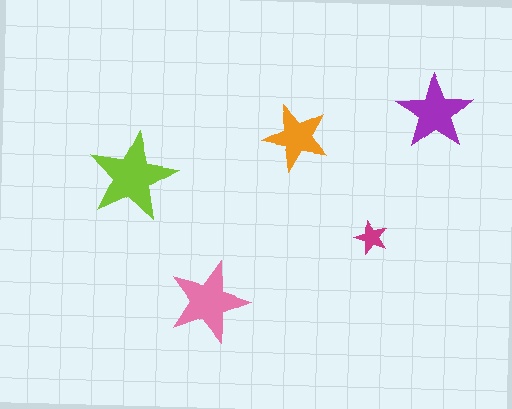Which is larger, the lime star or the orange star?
The lime one.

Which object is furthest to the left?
The lime star is leftmost.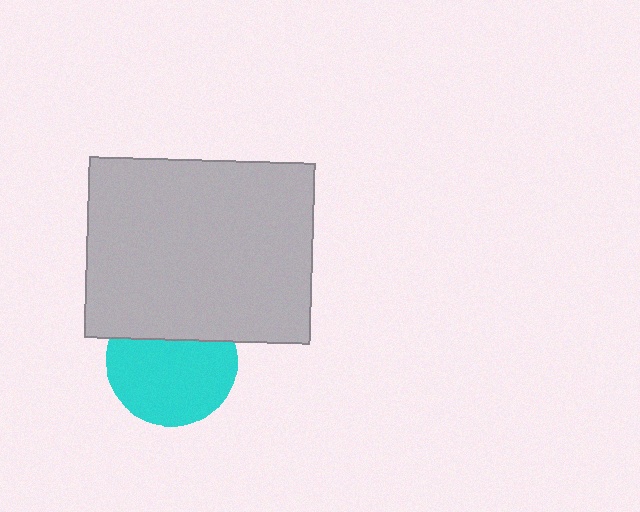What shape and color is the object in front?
The object in front is a light gray rectangle.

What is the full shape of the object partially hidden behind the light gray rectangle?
The partially hidden object is a cyan circle.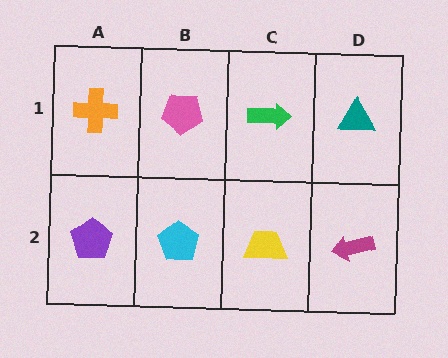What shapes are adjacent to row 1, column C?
A yellow trapezoid (row 2, column C), a pink pentagon (row 1, column B), a teal triangle (row 1, column D).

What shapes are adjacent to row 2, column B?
A pink pentagon (row 1, column B), a purple pentagon (row 2, column A), a yellow trapezoid (row 2, column C).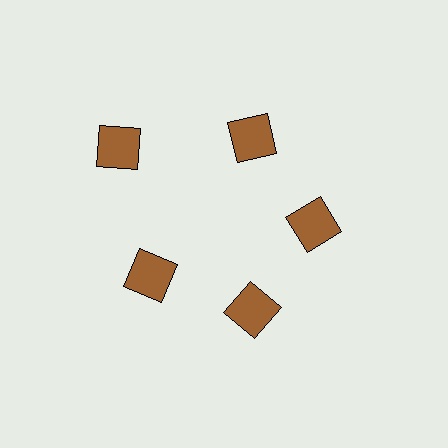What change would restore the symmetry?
The symmetry would be restored by moving it inward, back onto the ring so that all 5 squares sit at equal angles and equal distance from the center.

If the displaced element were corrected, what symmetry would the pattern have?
It would have 5-fold rotational symmetry — the pattern would map onto itself every 72 degrees.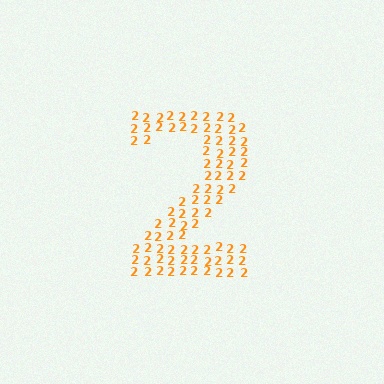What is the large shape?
The large shape is the digit 2.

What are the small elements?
The small elements are digit 2's.